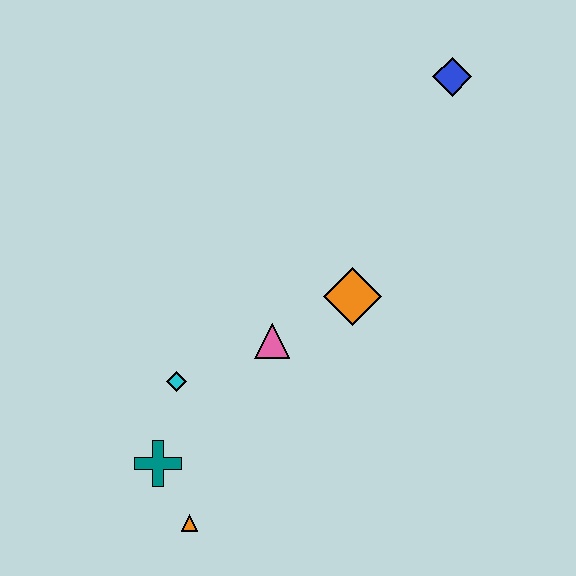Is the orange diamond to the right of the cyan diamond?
Yes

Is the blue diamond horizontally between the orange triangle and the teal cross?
No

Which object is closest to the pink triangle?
The orange diamond is closest to the pink triangle.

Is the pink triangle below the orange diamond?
Yes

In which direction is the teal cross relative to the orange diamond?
The teal cross is to the left of the orange diamond.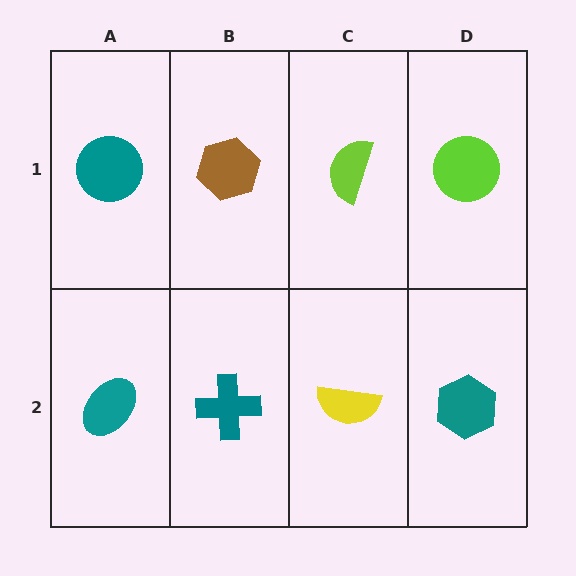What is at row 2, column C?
A yellow semicircle.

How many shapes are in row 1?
4 shapes.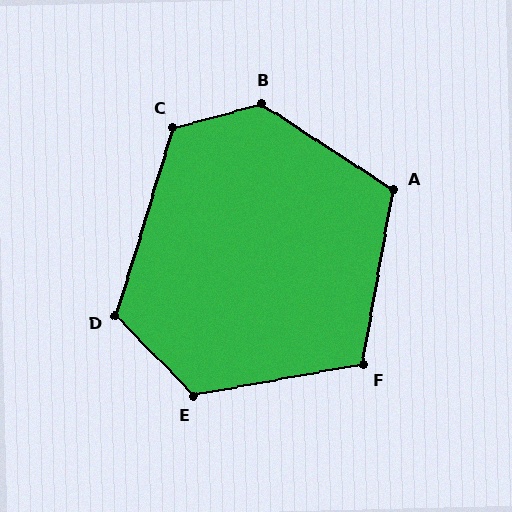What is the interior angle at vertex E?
Approximately 124 degrees (obtuse).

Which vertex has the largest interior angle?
B, at approximately 131 degrees.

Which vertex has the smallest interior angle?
F, at approximately 110 degrees.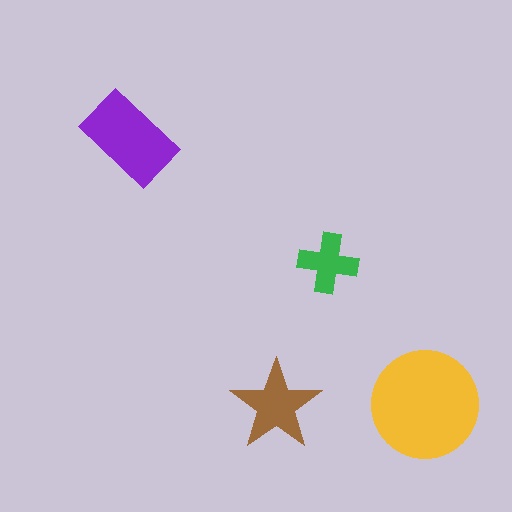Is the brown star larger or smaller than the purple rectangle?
Smaller.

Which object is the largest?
The yellow circle.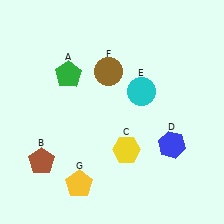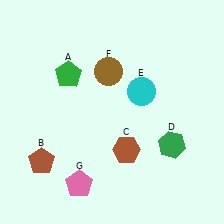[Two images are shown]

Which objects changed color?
C changed from yellow to brown. D changed from blue to green. G changed from yellow to pink.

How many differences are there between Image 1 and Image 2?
There are 3 differences between the two images.